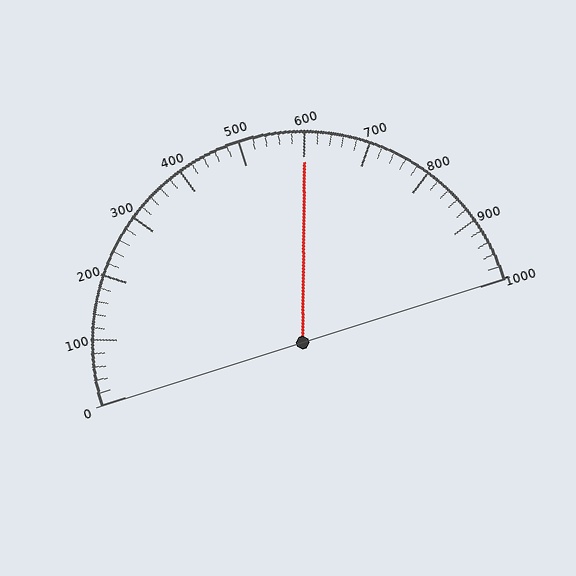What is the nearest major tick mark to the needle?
The nearest major tick mark is 600.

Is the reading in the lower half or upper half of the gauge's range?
The reading is in the upper half of the range (0 to 1000).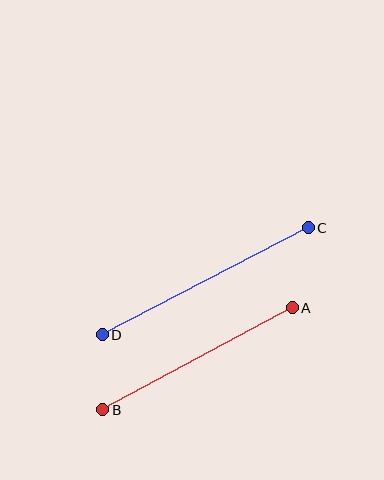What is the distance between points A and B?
The distance is approximately 215 pixels.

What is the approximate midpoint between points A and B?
The midpoint is at approximately (197, 359) pixels.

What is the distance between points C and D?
The distance is approximately 232 pixels.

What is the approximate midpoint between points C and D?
The midpoint is at approximately (205, 281) pixels.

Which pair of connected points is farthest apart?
Points C and D are farthest apart.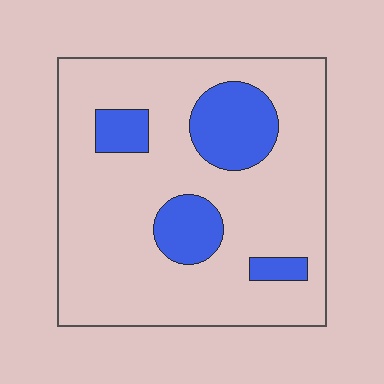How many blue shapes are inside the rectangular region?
4.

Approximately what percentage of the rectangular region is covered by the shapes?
Approximately 20%.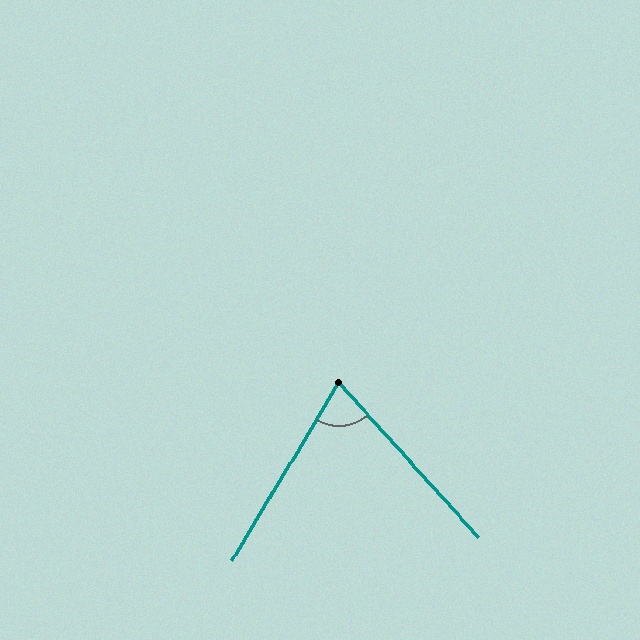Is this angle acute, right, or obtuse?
It is acute.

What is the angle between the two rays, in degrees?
Approximately 73 degrees.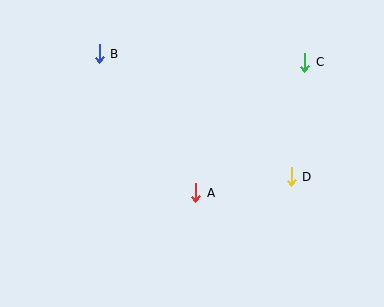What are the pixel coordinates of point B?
Point B is at (99, 54).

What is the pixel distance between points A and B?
The distance between A and B is 169 pixels.